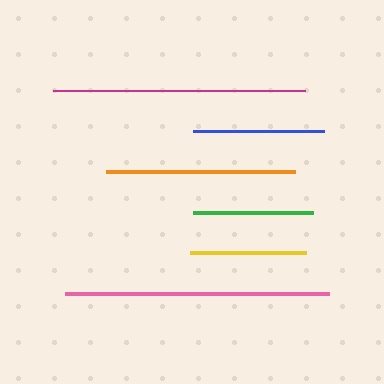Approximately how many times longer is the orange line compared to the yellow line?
The orange line is approximately 1.6 times the length of the yellow line.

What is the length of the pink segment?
The pink segment is approximately 264 pixels long.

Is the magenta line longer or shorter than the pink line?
The pink line is longer than the magenta line.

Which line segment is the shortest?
The yellow line is the shortest at approximately 116 pixels.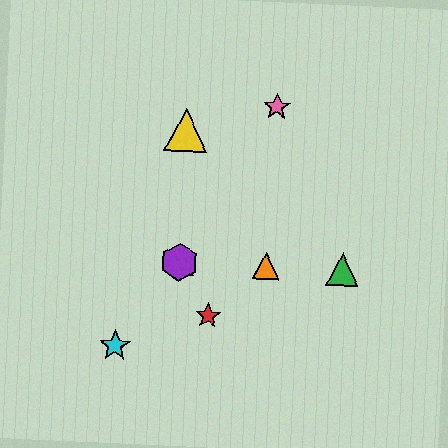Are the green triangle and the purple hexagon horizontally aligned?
Yes, both are at y≈270.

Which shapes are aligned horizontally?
The blue triangle, the green triangle, the purple hexagon, the orange triangle are aligned horizontally.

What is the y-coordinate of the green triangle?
The green triangle is at y≈270.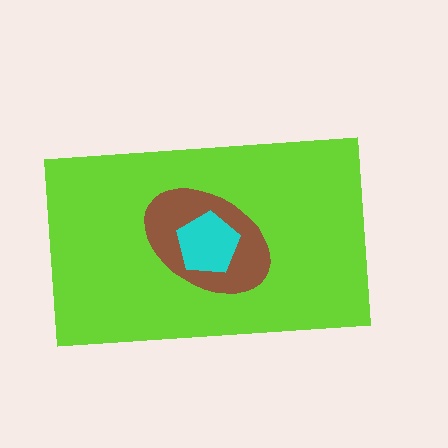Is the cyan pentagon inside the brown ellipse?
Yes.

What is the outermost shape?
The lime rectangle.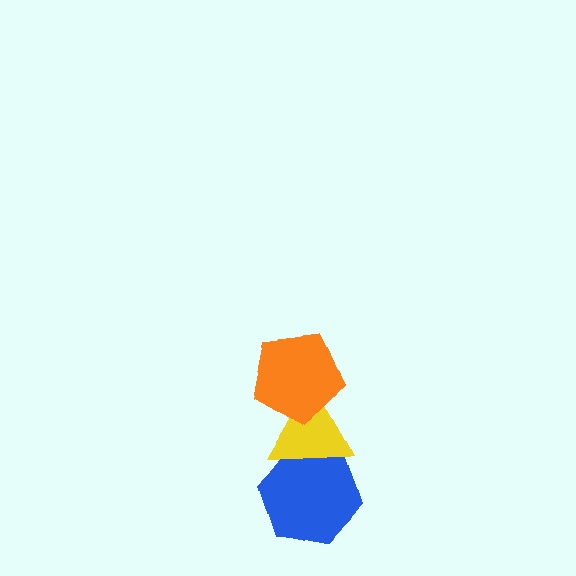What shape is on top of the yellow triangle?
The orange pentagon is on top of the yellow triangle.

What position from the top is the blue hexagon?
The blue hexagon is 3rd from the top.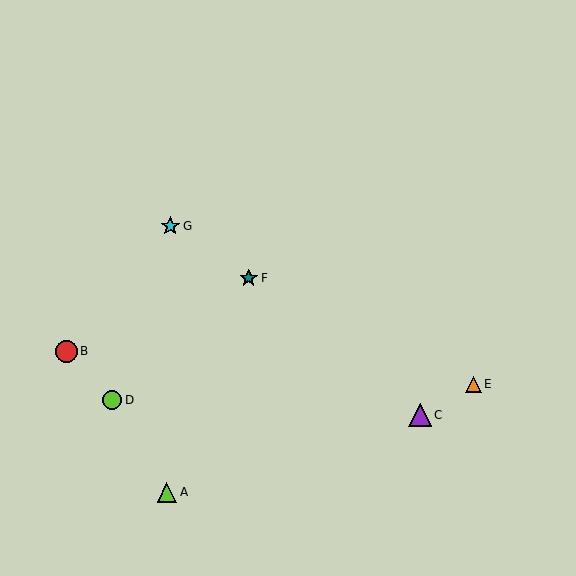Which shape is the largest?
The purple triangle (labeled C) is the largest.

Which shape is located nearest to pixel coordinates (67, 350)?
The red circle (labeled B) at (67, 351) is nearest to that location.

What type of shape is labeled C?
Shape C is a purple triangle.